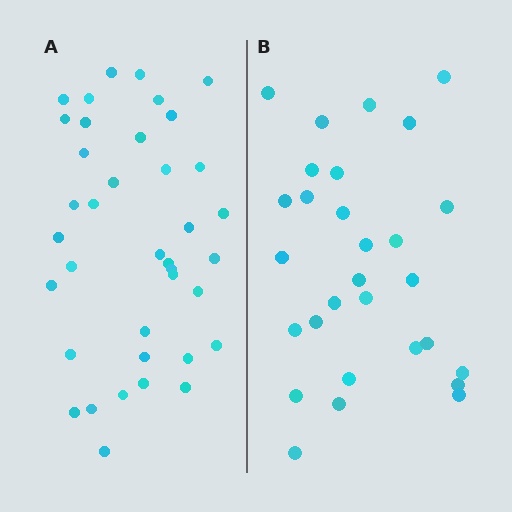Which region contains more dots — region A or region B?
Region A (the left region) has more dots.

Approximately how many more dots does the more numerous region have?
Region A has roughly 8 or so more dots than region B.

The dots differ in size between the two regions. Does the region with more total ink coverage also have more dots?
No. Region B has more total ink coverage because its dots are larger, but region A actually contains more individual dots. Total area can be misleading — the number of items is what matters here.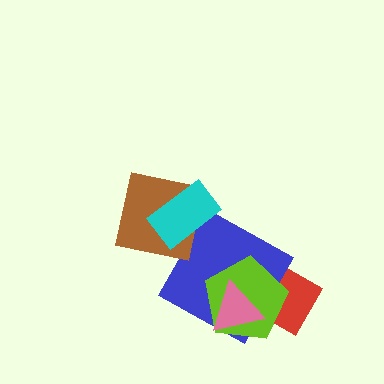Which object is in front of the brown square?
The cyan rectangle is in front of the brown square.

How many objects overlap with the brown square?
1 object overlaps with the brown square.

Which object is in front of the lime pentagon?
The pink triangle is in front of the lime pentagon.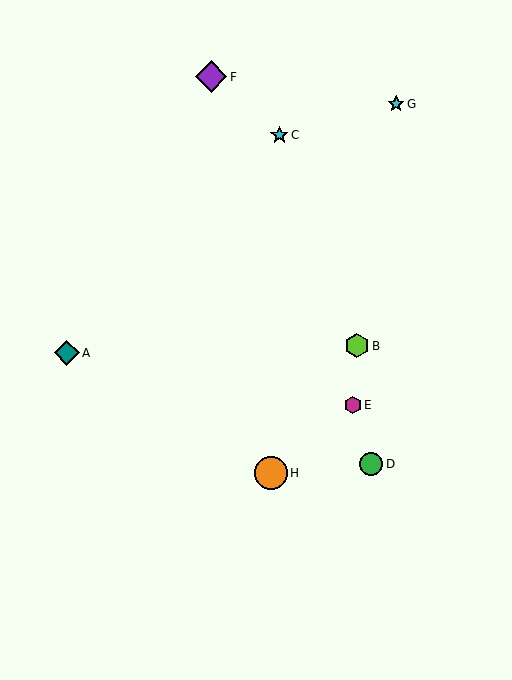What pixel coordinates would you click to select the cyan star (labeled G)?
Click at (396, 104) to select the cyan star G.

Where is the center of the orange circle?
The center of the orange circle is at (271, 473).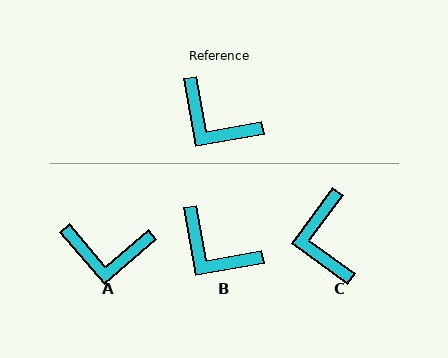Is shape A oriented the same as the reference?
No, it is off by about 31 degrees.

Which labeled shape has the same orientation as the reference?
B.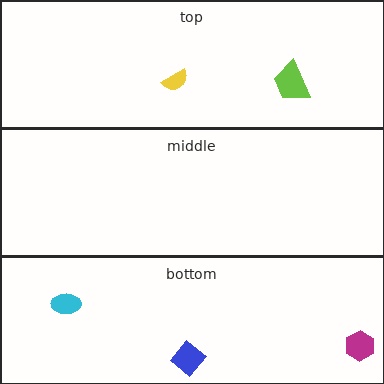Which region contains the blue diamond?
The bottom region.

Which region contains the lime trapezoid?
The top region.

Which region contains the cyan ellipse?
The bottom region.